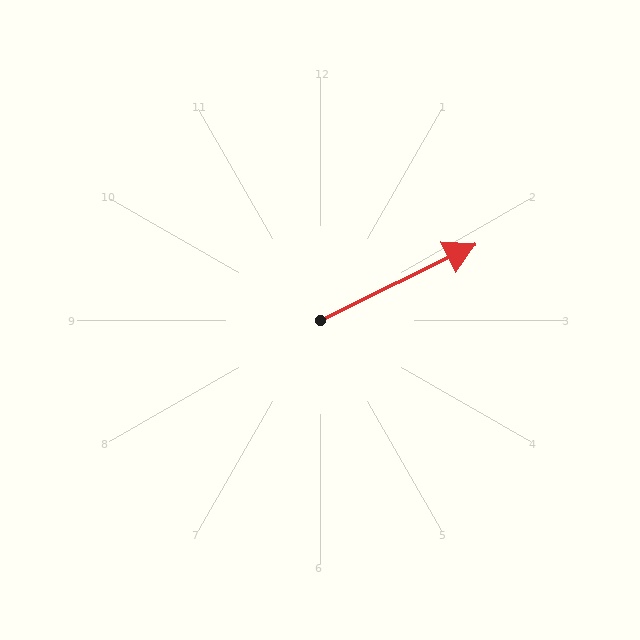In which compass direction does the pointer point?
Northeast.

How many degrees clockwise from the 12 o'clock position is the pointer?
Approximately 64 degrees.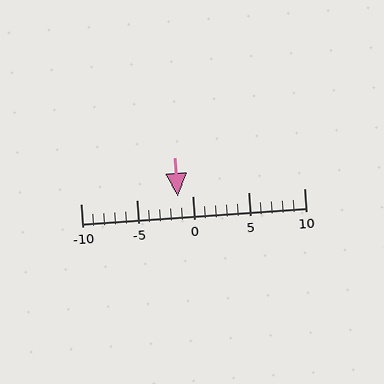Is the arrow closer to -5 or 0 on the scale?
The arrow is closer to 0.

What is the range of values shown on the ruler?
The ruler shows values from -10 to 10.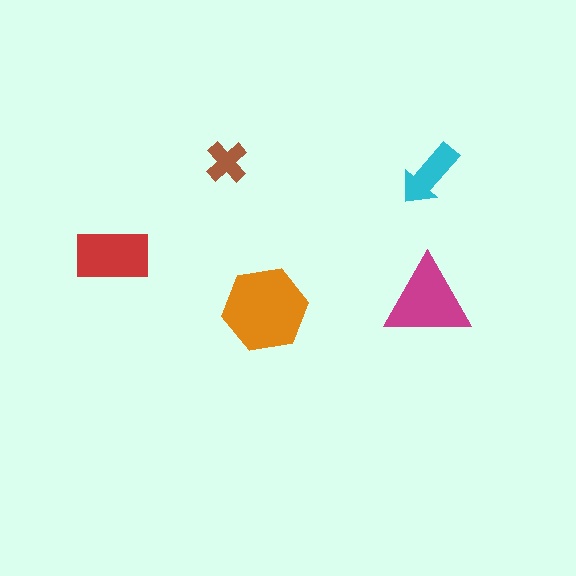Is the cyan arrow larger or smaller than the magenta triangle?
Smaller.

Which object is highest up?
The brown cross is topmost.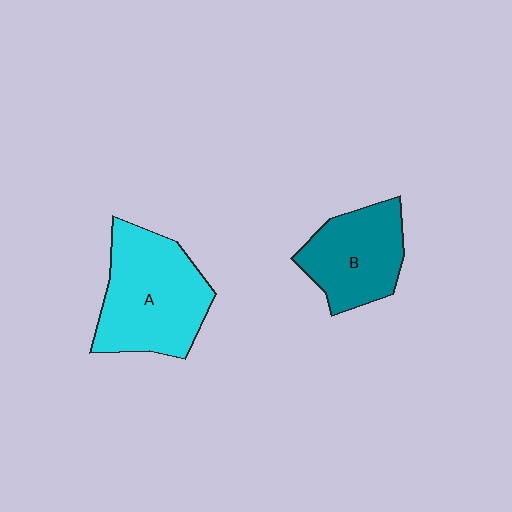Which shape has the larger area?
Shape A (cyan).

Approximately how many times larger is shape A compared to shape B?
Approximately 1.4 times.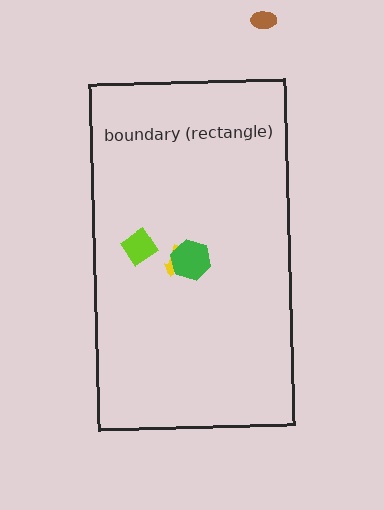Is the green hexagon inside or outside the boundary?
Inside.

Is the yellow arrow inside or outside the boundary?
Inside.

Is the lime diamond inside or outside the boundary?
Inside.